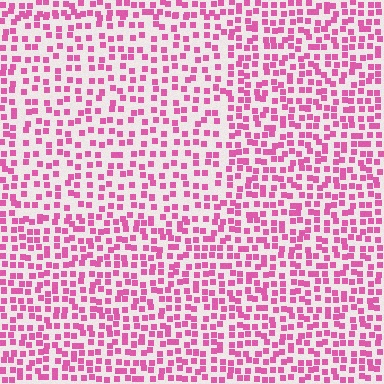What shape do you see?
I see a rectangle.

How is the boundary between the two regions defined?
The boundary is defined by a change in element density (approximately 1.5x ratio). All elements are the same color, size, and shape.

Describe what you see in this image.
The image contains small pink elements arranged at two different densities. A rectangle-shaped region is visible where the elements are less densely packed than the surrounding area.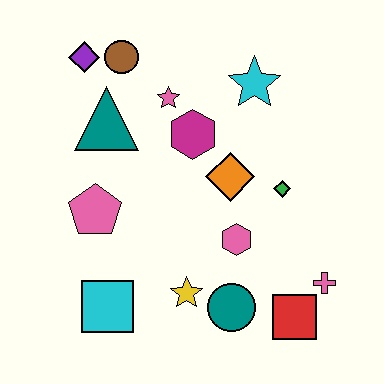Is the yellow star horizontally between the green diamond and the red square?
No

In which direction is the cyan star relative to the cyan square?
The cyan star is above the cyan square.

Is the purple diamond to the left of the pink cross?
Yes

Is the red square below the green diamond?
Yes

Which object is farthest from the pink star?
The red square is farthest from the pink star.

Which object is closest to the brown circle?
The purple diamond is closest to the brown circle.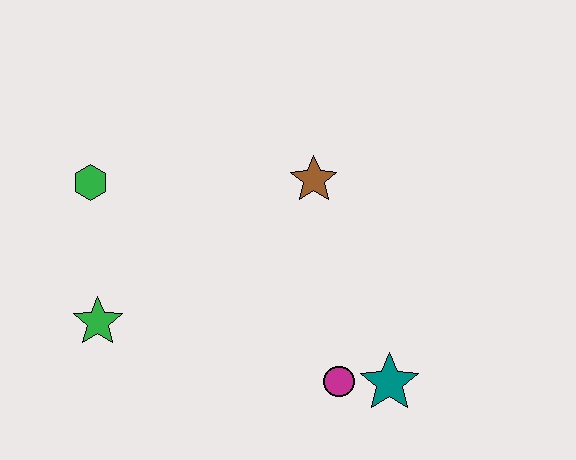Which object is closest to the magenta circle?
The teal star is closest to the magenta circle.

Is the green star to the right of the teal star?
No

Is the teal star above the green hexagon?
No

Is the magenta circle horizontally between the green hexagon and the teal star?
Yes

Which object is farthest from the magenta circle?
The green hexagon is farthest from the magenta circle.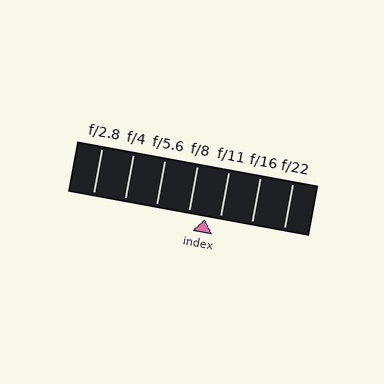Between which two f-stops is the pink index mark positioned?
The index mark is between f/8 and f/11.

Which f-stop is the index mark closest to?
The index mark is closest to f/11.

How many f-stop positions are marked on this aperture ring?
There are 7 f-stop positions marked.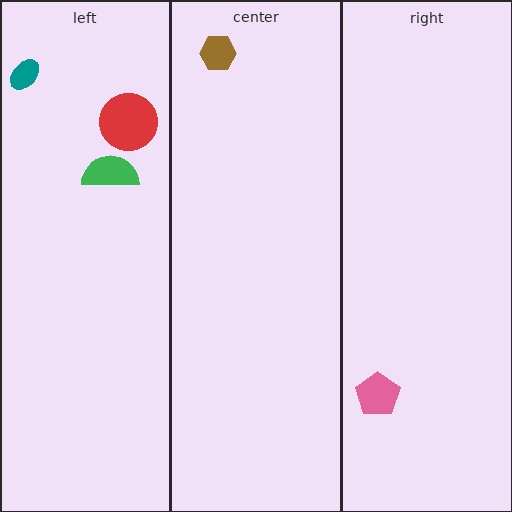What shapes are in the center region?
The brown hexagon.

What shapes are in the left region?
The teal ellipse, the green semicircle, the red circle.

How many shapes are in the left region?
3.